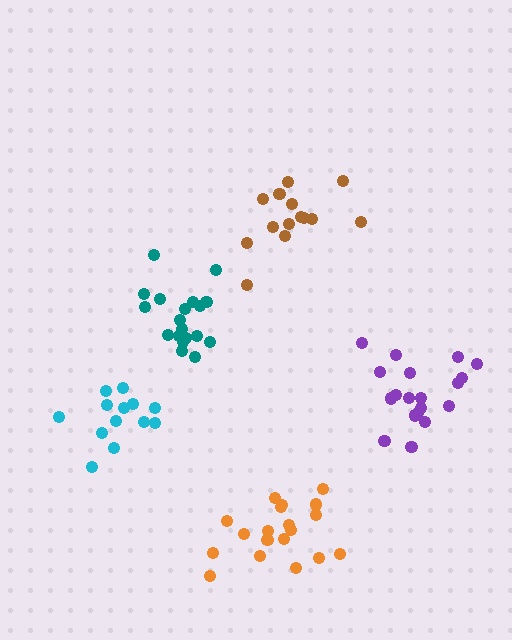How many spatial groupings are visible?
There are 5 spatial groupings.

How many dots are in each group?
Group 1: 13 dots, Group 2: 19 dots, Group 3: 19 dots, Group 4: 19 dots, Group 5: 14 dots (84 total).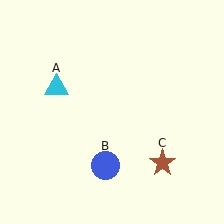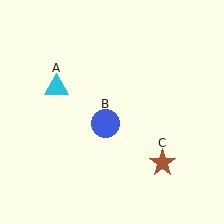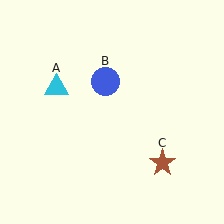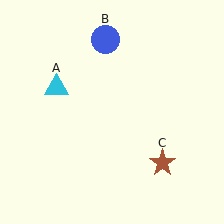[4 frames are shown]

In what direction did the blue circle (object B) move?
The blue circle (object B) moved up.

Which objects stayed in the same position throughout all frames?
Cyan triangle (object A) and brown star (object C) remained stationary.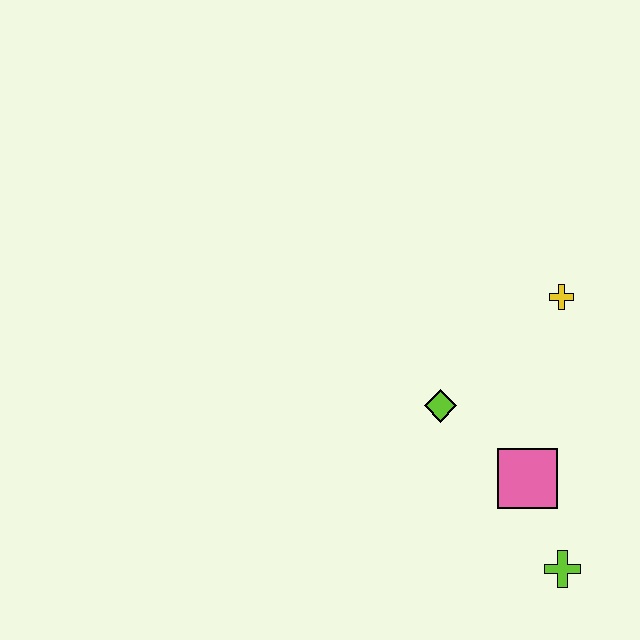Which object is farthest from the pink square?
The yellow cross is farthest from the pink square.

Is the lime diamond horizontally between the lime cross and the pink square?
No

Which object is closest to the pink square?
The lime cross is closest to the pink square.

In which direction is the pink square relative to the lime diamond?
The pink square is to the right of the lime diamond.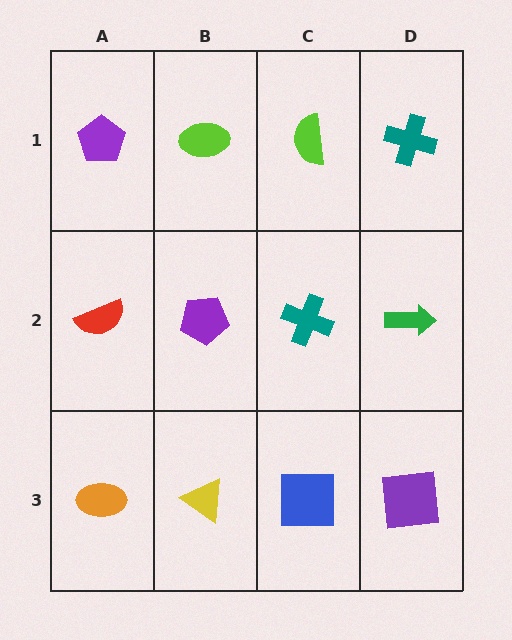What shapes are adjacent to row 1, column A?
A red semicircle (row 2, column A), a lime ellipse (row 1, column B).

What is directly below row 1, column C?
A teal cross.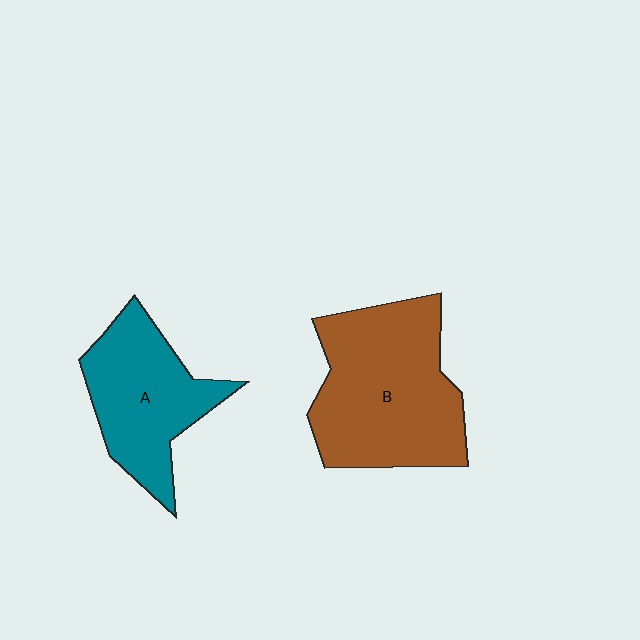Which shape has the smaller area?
Shape A (teal).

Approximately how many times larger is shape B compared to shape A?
Approximately 1.4 times.